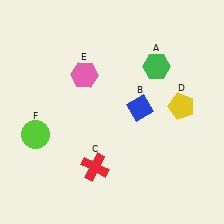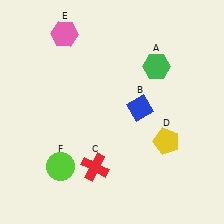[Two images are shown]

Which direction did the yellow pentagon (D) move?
The yellow pentagon (D) moved down.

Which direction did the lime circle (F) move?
The lime circle (F) moved down.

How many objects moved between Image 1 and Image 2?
3 objects moved between the two images.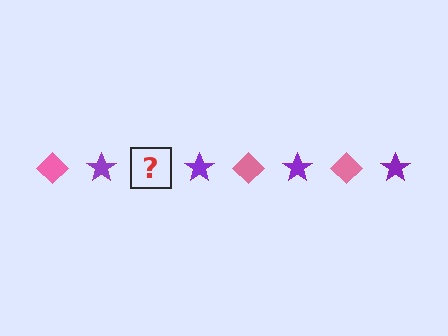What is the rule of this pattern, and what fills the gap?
The rule is that the pattern alternates between pink diamond and purple star. The gap should be filled with a pink diamond.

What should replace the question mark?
The question mark should be replaced with a pink diamond.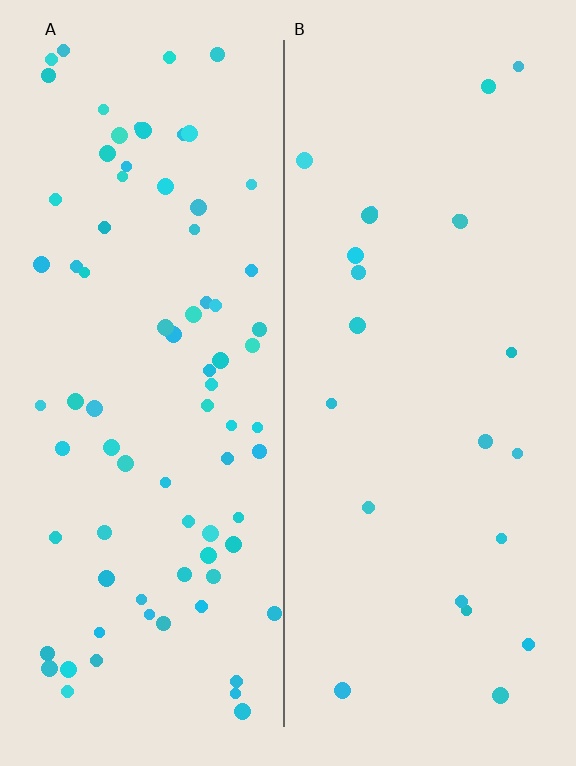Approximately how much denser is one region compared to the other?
Approximately 3.5× — region A over region B.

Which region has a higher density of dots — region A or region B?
A (the left).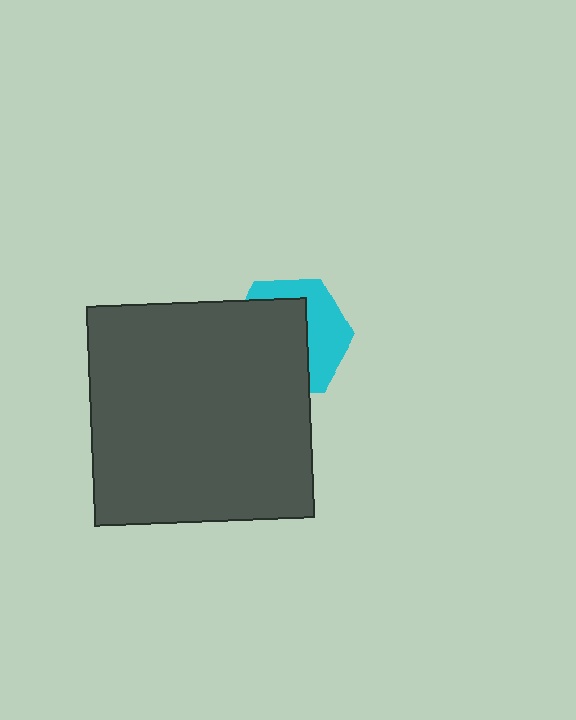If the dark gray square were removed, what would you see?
You would see the complete cyan hexagon.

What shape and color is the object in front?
The object in front is a dark gray square.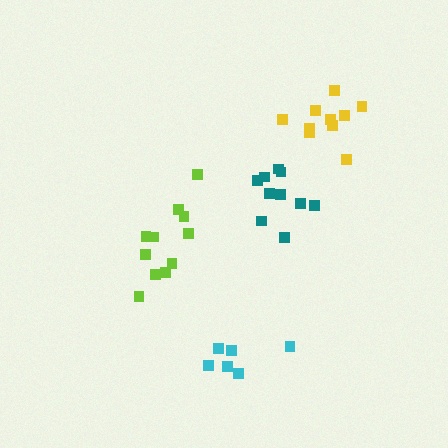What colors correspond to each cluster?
The clusters are colored: yellow, lime, cyan, teal.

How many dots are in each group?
Group 1: 10 dots, Group 2: 11 dots, Group 3: 6 dots, Group 4: 10 dots (37 total).